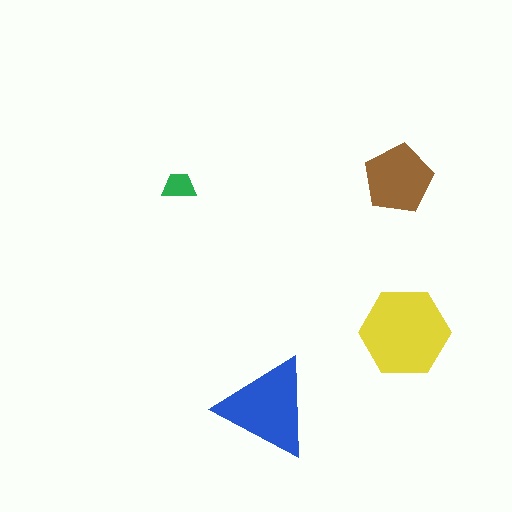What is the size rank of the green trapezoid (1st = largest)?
4th.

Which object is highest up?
The brown pentagon is topmost.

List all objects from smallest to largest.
The green trapezoid, the brown pentagon, the blue triangle, the yellow hexagon.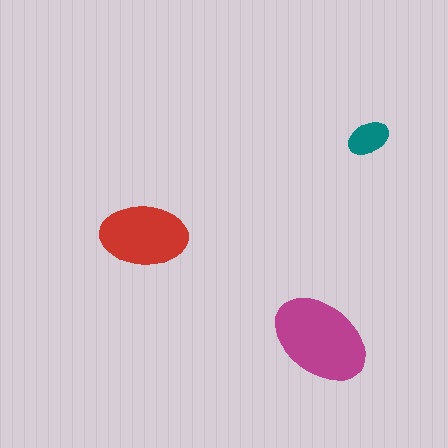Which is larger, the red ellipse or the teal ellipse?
The red one.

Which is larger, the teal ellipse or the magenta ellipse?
The magenta one.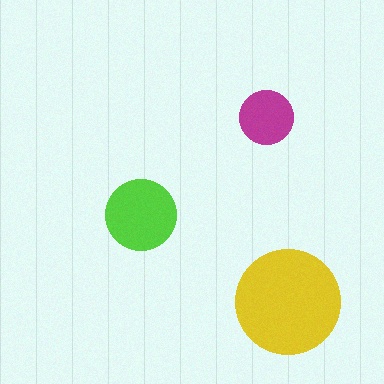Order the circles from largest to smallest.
the yellow one, the lime one, the magenta one.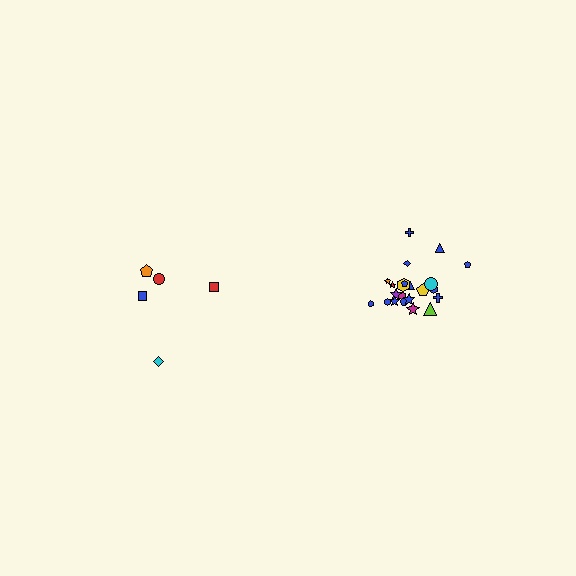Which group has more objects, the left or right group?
The right group.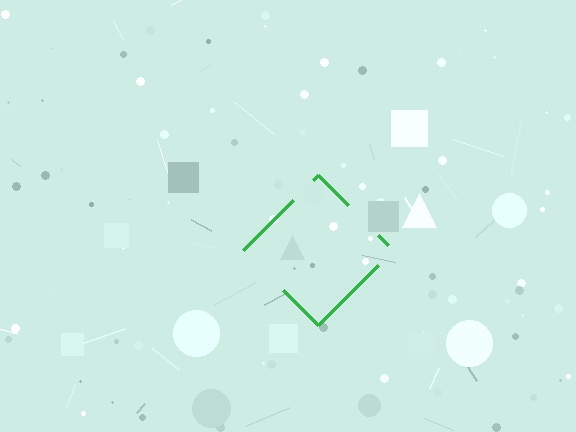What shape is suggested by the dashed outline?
The dashed outline suggests a diamond.